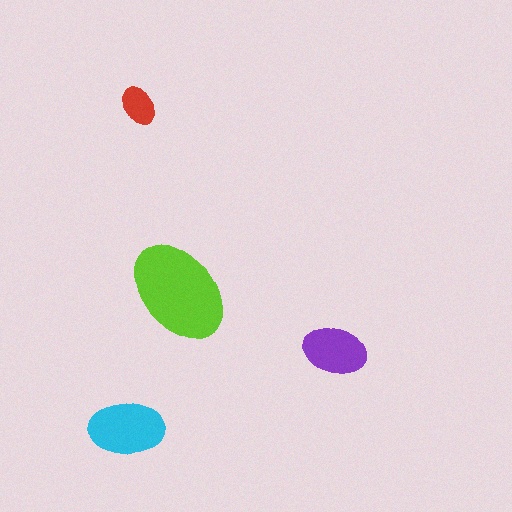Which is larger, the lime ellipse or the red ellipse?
The lime one.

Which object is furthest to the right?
The purple ellipse is rightmost.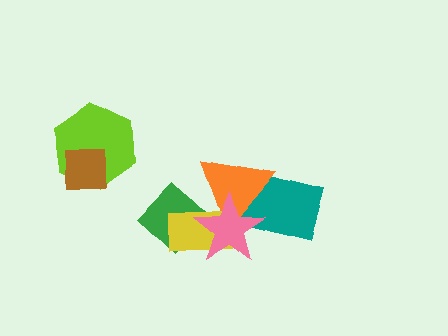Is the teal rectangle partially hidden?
Yes, it is partially covered by another shape.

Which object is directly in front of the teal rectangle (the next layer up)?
The orange triangle is directly in front of the teal rectangle.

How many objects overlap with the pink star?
4 objects overlap with the pink star.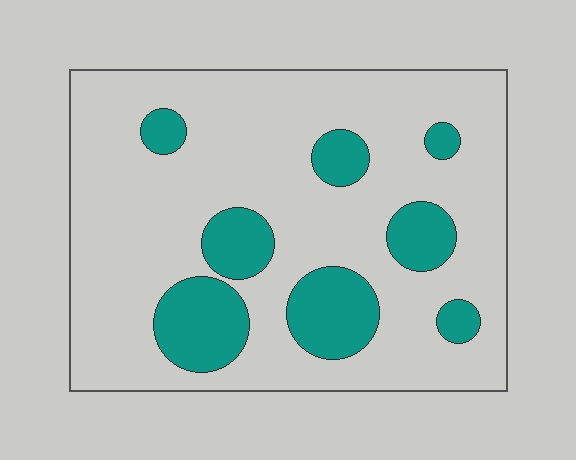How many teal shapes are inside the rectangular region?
8.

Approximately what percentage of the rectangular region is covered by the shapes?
Approximately 20%.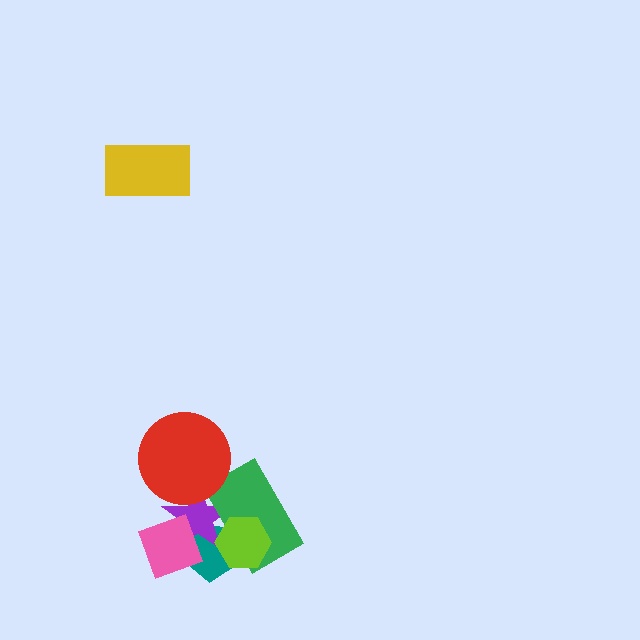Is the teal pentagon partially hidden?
Yes, it is partially covered by another shape.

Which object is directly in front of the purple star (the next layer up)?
The green rectangle is directly in front of the purple star.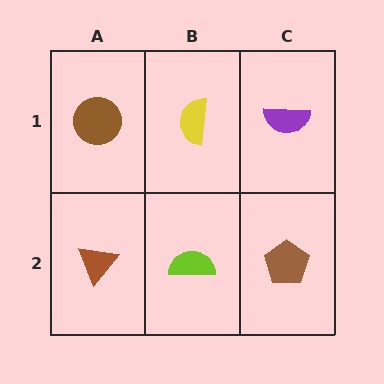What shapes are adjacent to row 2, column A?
A brown circle (row 1, column A), a lime semicircle (row 2, column B).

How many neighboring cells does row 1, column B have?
3.